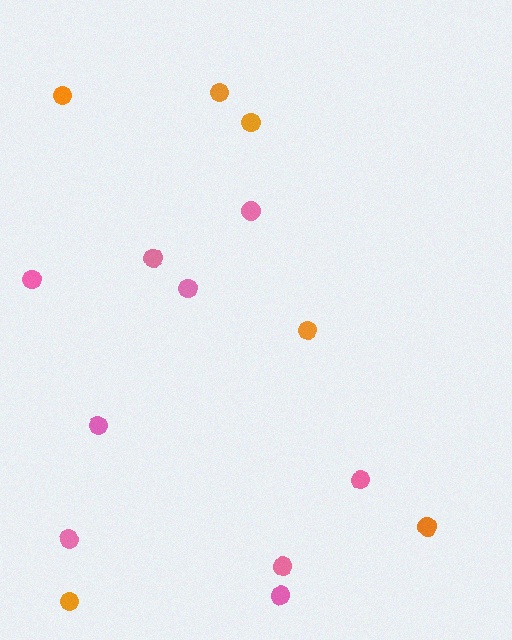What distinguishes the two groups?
There are 2 groups: one group of orange circles (6) and one group of pink circles (9).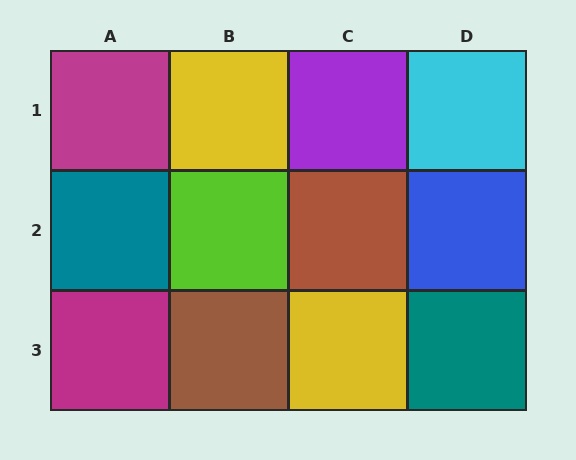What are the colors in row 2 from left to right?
Teal, lime, brown, blue.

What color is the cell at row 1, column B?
Yellow.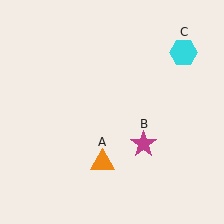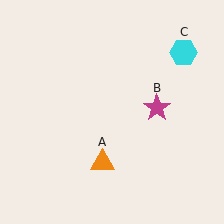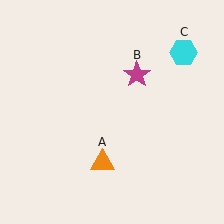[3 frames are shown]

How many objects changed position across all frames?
1 object changed position: magenta star (object B).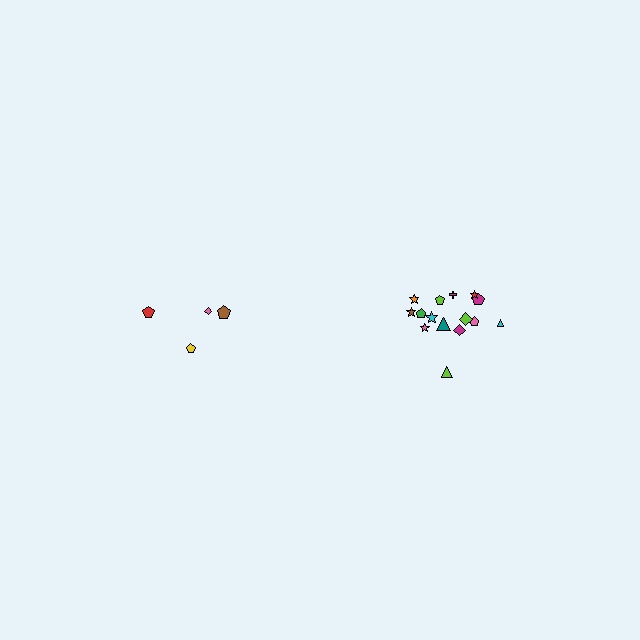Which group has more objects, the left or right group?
The right group.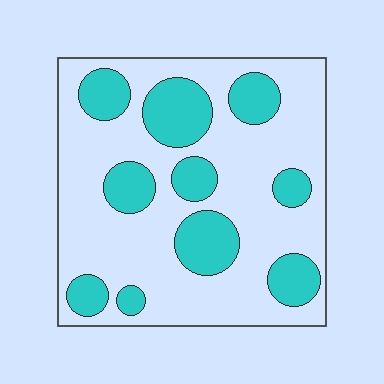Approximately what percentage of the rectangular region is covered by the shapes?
Approximately 30%.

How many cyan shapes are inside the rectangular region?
10.